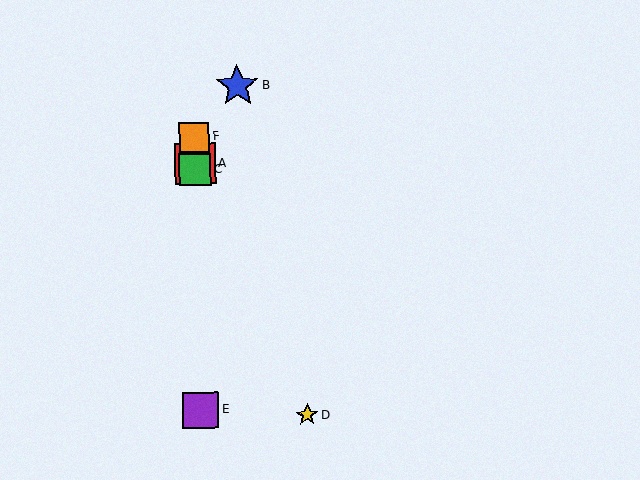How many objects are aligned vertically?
4 objects (A, C, E, F) are aligned vertically.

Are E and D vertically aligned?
No, E is at x≈201 and D is at x≈307.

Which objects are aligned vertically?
Objects A, C, E, F are aligned vertically.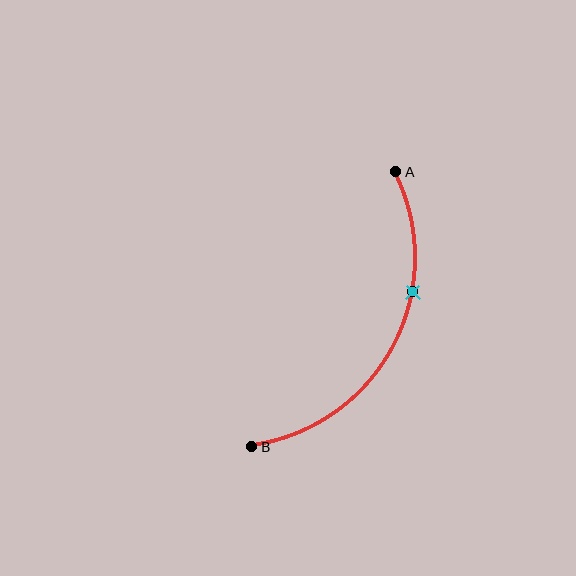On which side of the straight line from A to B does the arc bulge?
The arc bulges to the right of the straight line connecting A and B.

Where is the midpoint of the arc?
The arc midpoint is the point on the curve farthest from the straight line joining A and B. It sits to the right of that line.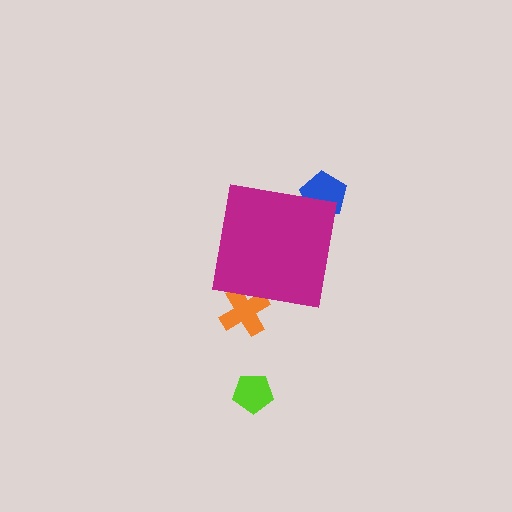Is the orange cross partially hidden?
Yes, the orange cross is partially hidden behind the magenta square.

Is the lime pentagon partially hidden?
No, the lime pentagon is fully visible.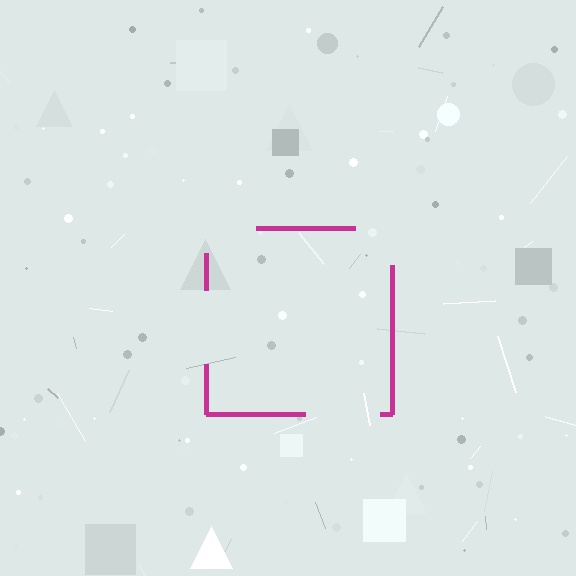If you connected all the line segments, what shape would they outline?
They would outline a square.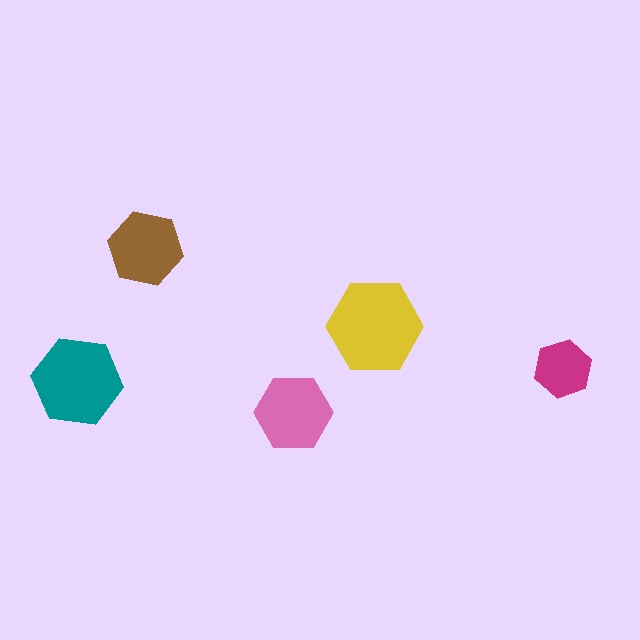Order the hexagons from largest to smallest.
the yellow one, the teal one, the pink one, the brown one, the magenta one.